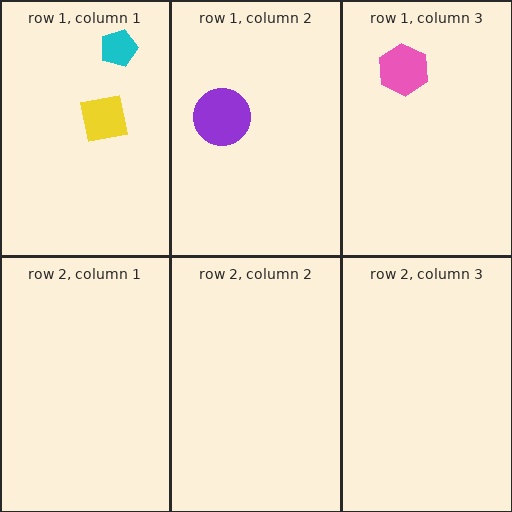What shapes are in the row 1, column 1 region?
The cyan pentagon, the yellow square.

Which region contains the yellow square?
The row 1, column 1 region.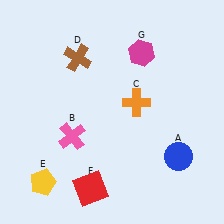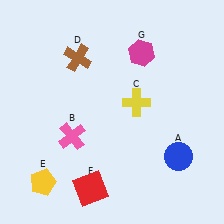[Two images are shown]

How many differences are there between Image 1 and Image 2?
There is 1 difference between the two images.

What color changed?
The cross (C) changed from orange in Image 1 to yellow in Image 2.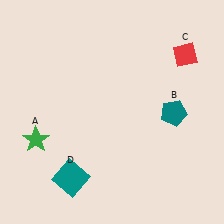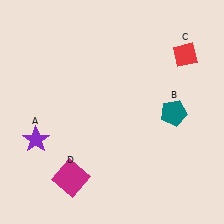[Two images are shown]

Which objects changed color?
A changed from green to purple. D changed from teal to magenta.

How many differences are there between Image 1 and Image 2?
There are 2 differences between the two images.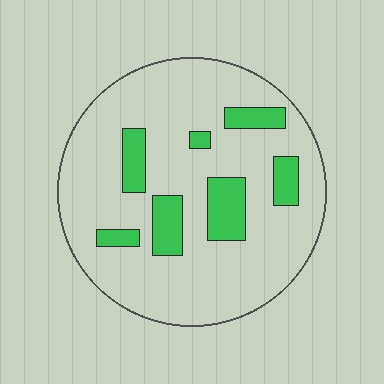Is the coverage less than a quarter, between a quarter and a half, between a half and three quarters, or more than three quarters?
Less than a quarter.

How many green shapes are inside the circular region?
7.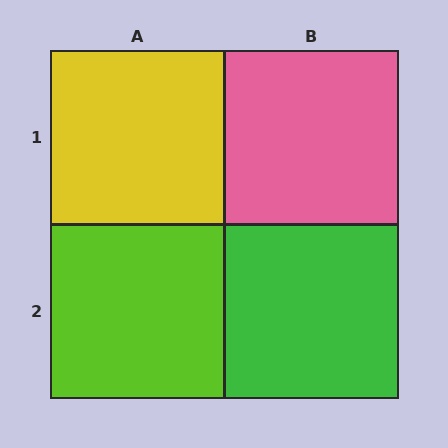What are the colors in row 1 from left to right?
Yellow, pink.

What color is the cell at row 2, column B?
Green.